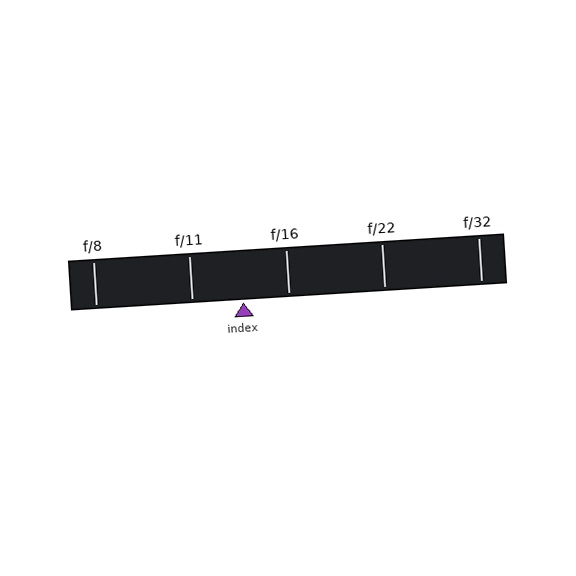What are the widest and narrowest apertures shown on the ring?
The widest aperture shown is f/8 and the narrowest is f/32.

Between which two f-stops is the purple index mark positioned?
The index mark is between f/11 and f/16.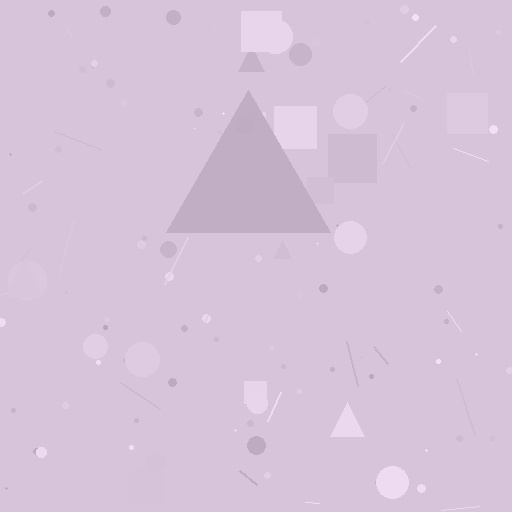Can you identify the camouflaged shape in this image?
The camouflaged shape is a triangle.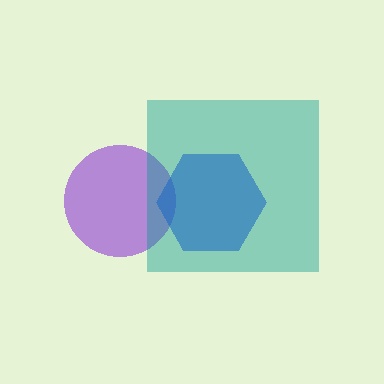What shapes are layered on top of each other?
The layered shapes are: a purple circle, a blue hexagon, a teal square.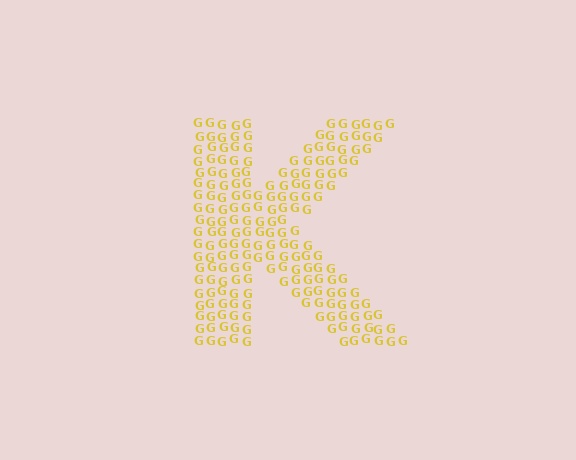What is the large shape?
The large shape is the letter K.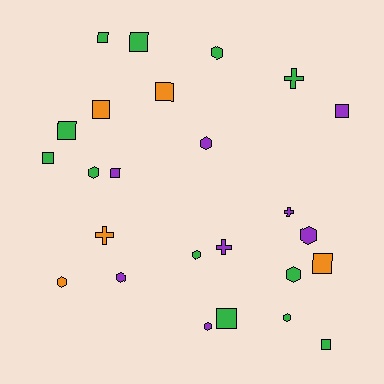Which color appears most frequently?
Green, with 12 objects.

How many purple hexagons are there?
There are 4 purple hexagons.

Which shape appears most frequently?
Square, with 11 objects.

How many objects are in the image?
There are 25 objects.